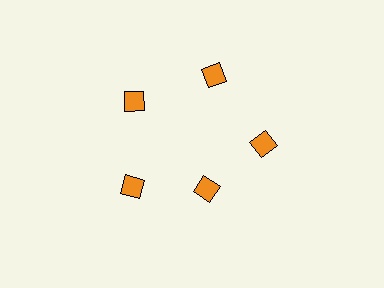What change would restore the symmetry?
The symmetry would be restored by moving it outward, back onto the ring so that all 5 diamonds sit at equal angles and equal distance from the center.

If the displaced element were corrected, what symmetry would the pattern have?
It would have 5-fold rotational symmetry — the pattern would map onto itself every 72 degrees.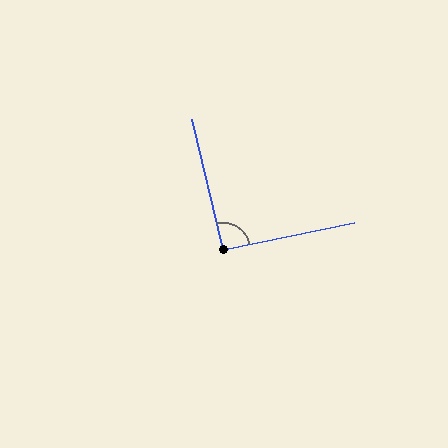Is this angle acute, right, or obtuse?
It is approximately a right angle.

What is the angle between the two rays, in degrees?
Approximately 92 degrees.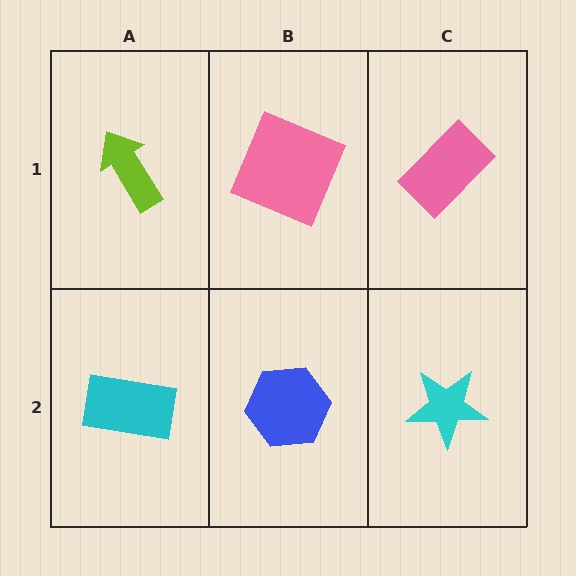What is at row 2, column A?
A cyan rectangle.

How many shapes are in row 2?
3 shapes.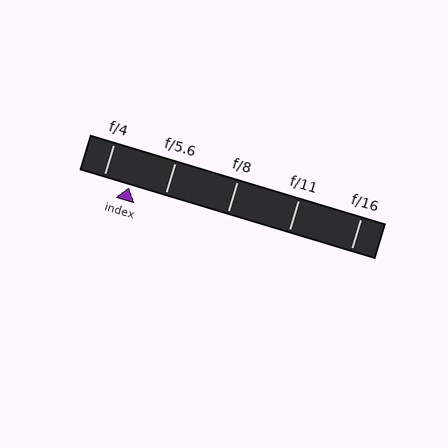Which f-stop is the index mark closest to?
The index mark is closest to f/4.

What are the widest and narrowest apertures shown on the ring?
The widest aperture shown is f/4 and the narrowest is f/16.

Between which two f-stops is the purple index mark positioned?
The index mark is between f/4 and f/5.6.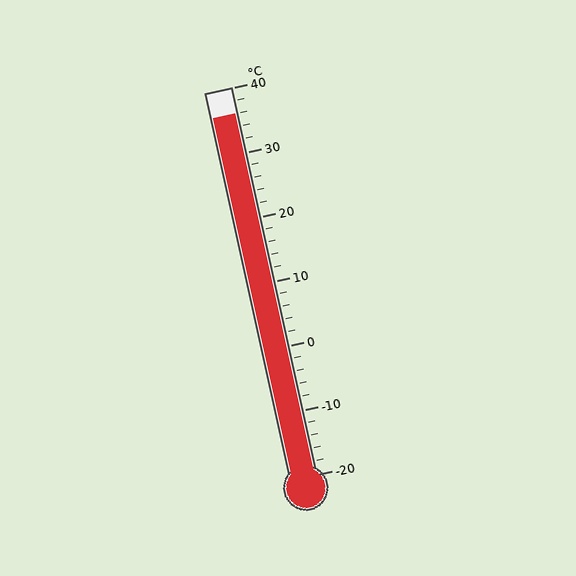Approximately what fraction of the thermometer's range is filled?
The thermometer is filled to approximately 95% of its range.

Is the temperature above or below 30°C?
The temperature is above 30°C.